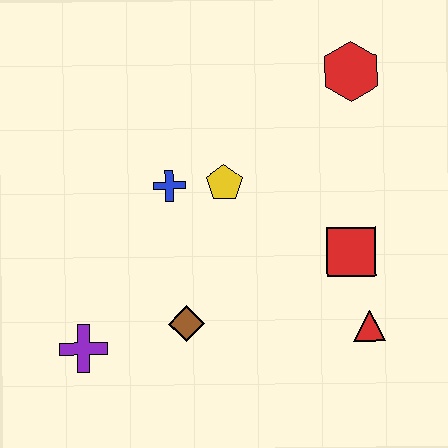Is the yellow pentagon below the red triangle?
No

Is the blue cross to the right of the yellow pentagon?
No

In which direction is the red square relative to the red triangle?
The red square is above the red triangle.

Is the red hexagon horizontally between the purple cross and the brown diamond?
No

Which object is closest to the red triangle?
The red square is closest to the red triangle.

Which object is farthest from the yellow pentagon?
The purple cross is farthest from the yellow pentagon.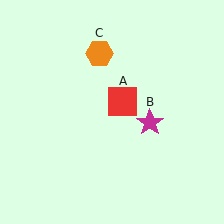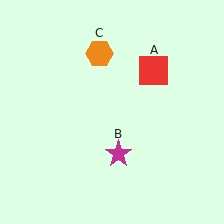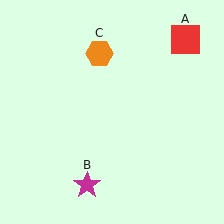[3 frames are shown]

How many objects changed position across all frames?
2 objects changed position: red square (object A), magenta star (object B).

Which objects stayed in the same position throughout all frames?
Orange hexagon (object C) remained stationary.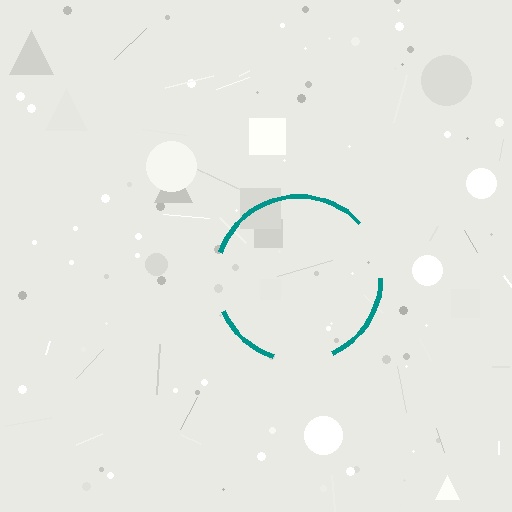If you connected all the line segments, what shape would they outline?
They would outline a circle.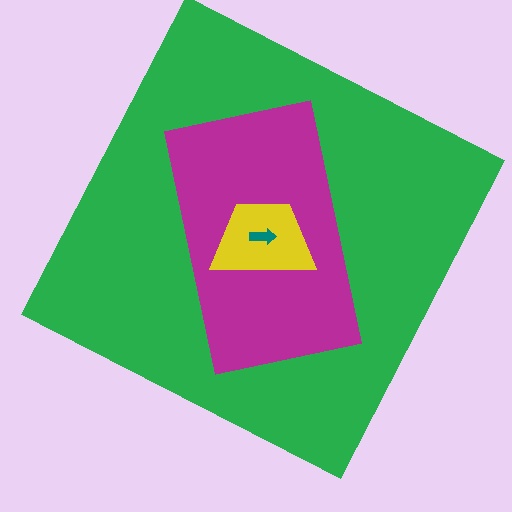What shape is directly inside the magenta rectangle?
The yellow trapezoid.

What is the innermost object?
The teal arrow.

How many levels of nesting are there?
4.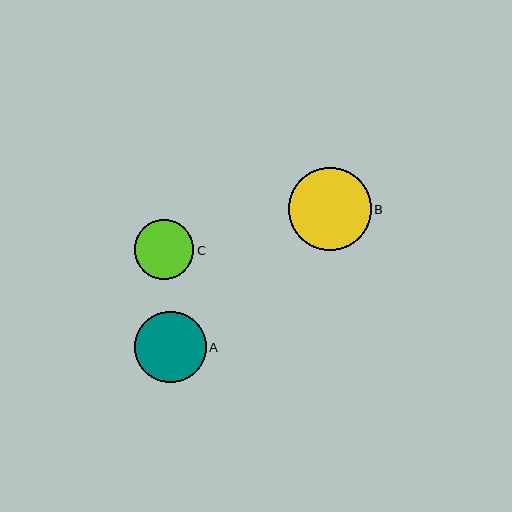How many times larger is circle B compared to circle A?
Circle B is approximately 1.2 times the size of circle A.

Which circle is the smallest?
Circle C is the smallest with a size of approximately 59 pixels.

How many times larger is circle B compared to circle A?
Circle B is approximately 1.2 times the size of circle A.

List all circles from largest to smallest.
From largest to smallest: B, A, C.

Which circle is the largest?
Circle B is the largest with a size of approximately 83 pixels.